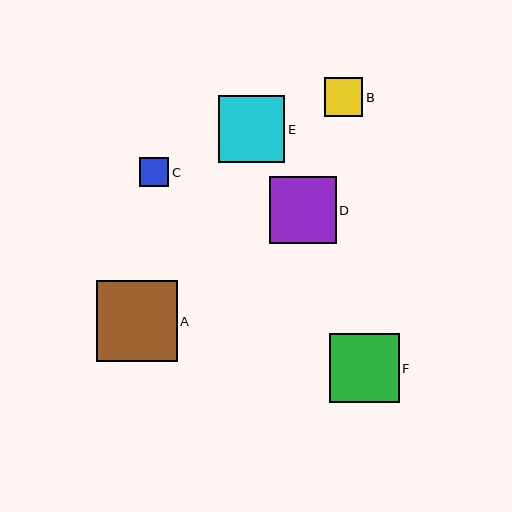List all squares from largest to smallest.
From largest to smallest: A, F, D, E, B, C.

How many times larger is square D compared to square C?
Square D is approximately 2.3 times the size of square C.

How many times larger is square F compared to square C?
Square F is approximately 2.4 times the size of square C.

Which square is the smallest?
Square C is the smallest with a size of approximately 29 pixels.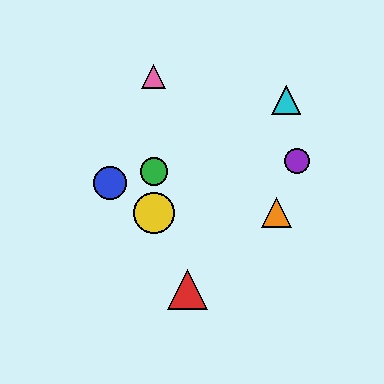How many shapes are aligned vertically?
3 shapes (the green circle, the yellow circle, the pink triangle) are aligned vertically.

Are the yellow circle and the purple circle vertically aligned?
No, the yellow circle is at x≈154 and the purple circle is at x≈297.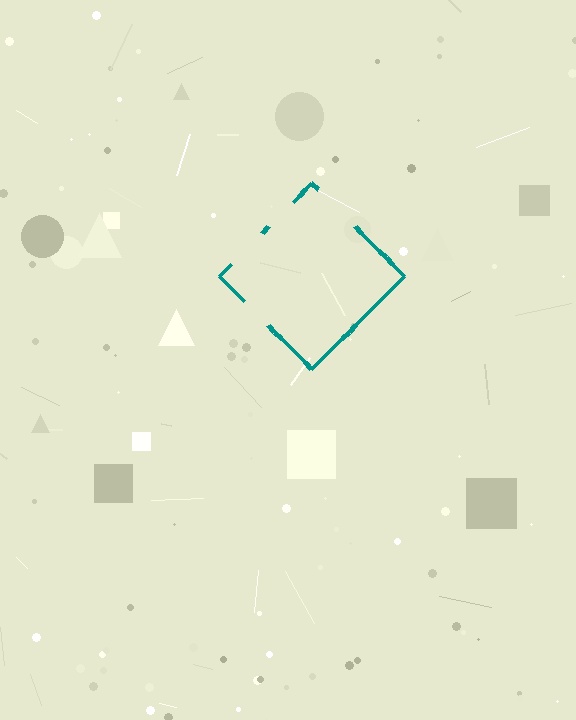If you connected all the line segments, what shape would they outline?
They would outline a diamond.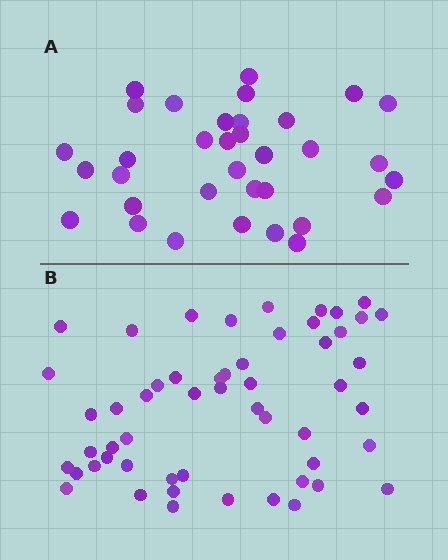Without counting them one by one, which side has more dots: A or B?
Region B (the bottom region) has more dots.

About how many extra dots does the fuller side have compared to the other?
Region B has approximately 20 more dots than region A.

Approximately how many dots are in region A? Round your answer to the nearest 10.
About 30 dots. (The exact count is 34, which rounds to 30.)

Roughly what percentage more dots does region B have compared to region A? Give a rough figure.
About 60% more.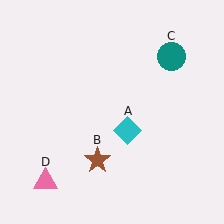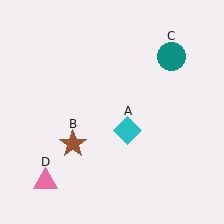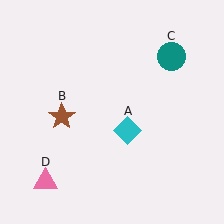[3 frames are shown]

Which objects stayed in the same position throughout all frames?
Cyan diamond (object A) and teal circle (object C) and pink triangle (object D) remained stationary.